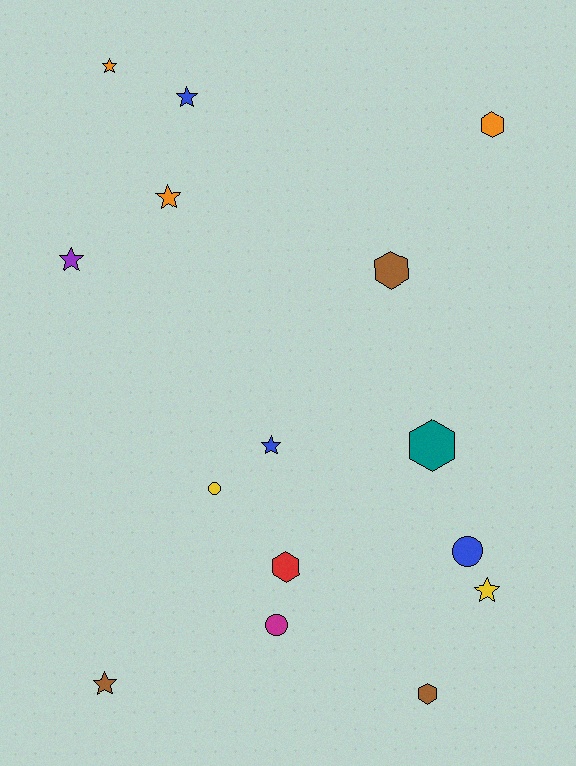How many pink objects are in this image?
There are no pink objects.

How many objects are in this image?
There are 15 objects.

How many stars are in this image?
There are 7 stars.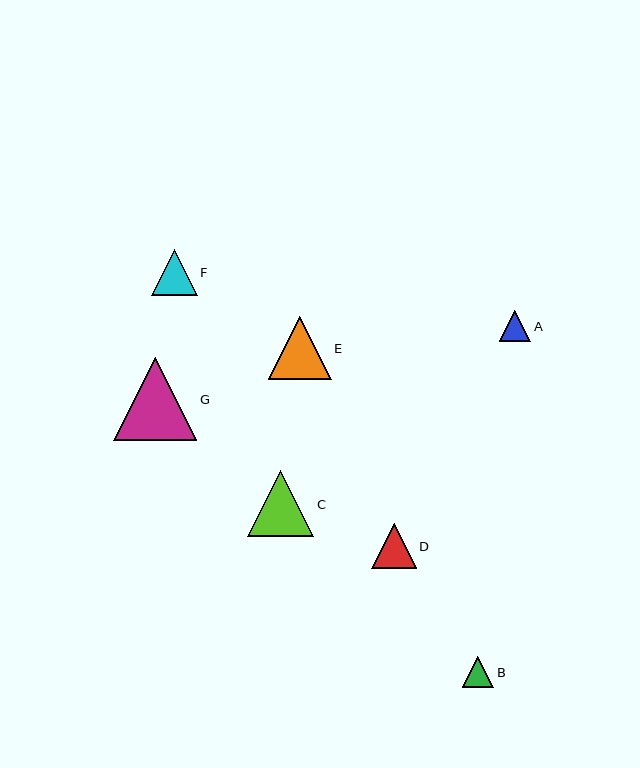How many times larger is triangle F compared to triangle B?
Triangle F is approximately 1.5 times the size of triangle B.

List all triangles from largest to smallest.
From largest to smallest: G, C, E, F, D, A, B.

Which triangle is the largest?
Triangle G is the largest with a size of approximately 83 pixels.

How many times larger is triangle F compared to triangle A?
Triangle F is approximately 1.5 times the size of triangle A.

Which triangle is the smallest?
Triangle B is the smallest with a size of approximately 31 pixels.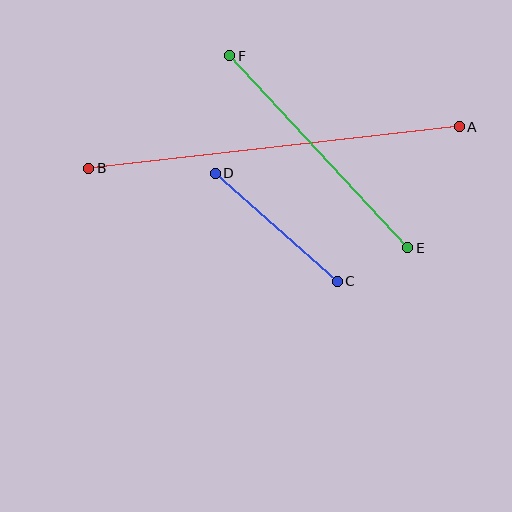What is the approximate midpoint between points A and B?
The midpoint is at approximately (274, 148) pixels.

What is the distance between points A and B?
The distance is approximately 373 pixels.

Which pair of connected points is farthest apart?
Points A and B are farthest apart.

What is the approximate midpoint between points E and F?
The midpoint is at approximately (319, 152) pixels.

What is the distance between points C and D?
The distance is approximately 163 pixels.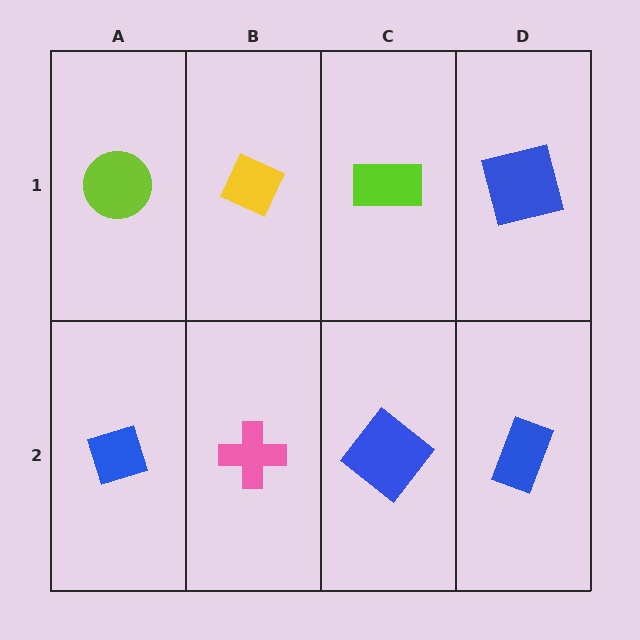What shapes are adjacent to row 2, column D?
A blue square (row 1, column D), a blue diamond (row 2, column C).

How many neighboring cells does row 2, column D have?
2.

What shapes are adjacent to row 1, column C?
A blue diamond (row 2, column C), a yellow diamond (row 1, column B), a blue square (row 1, column D).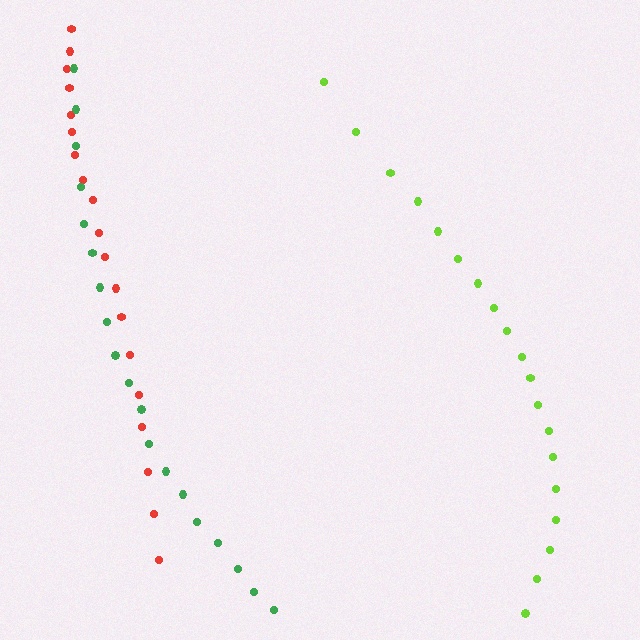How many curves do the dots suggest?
There are 3 distinct paths.